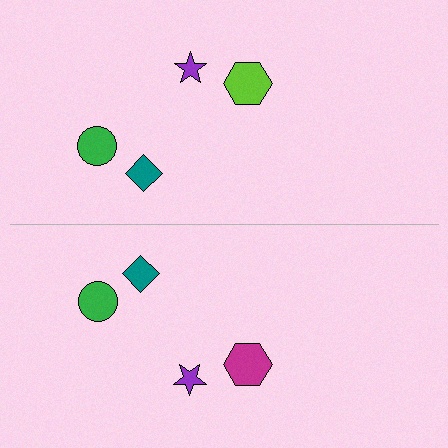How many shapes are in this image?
There are 8 shapes in this image.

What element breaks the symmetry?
The magenta hexagon on the bottom side breaks the symmetry — its mirror counterpart is lime.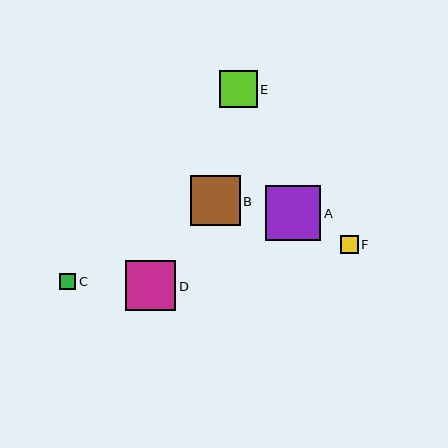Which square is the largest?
Square A is the largest with a size of approximately 55 pixels.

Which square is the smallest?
Square C is the smallest with a size of approximately 16 pixels.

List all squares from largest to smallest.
From largest to smallest: A, D, B, E, F, C.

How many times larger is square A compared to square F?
Square A is approximately 3.1 times the size of square F.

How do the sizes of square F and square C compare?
Square F and square C are approximately the same size.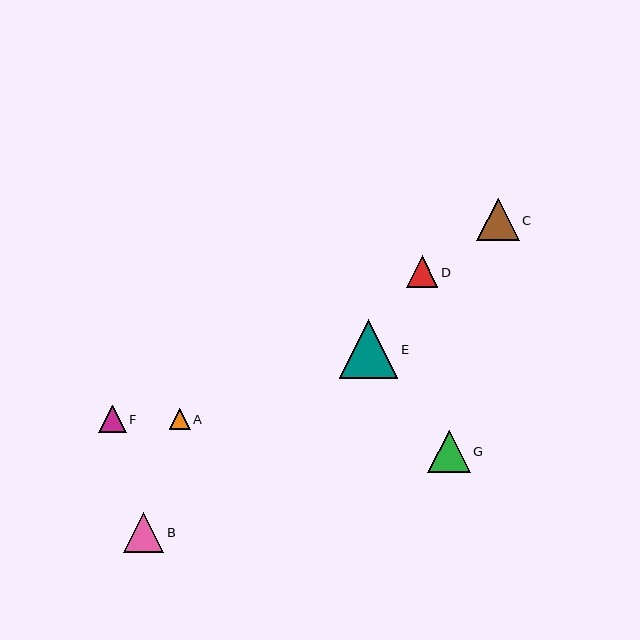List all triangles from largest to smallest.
From largest to smallest: E, C, G, B, D, F, A.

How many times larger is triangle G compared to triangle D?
Triangle G is approximately 1.3 times the size of triangle D.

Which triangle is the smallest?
Triangle A is the smallest with a size of approximately 21 pixels.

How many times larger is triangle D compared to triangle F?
Triangle D is approximately 1.1 times the size of triangle F.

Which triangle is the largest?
Triangle E is the largest with a size of approximately 59 pixels.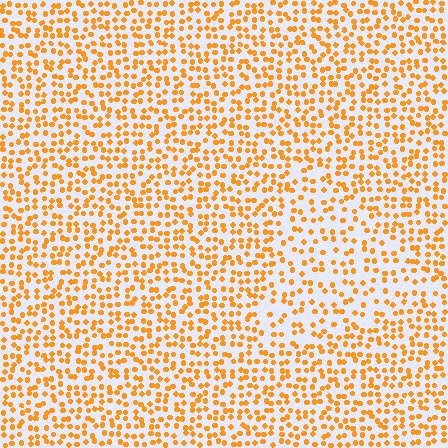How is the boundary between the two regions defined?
The boundary is defined by a change in element density (approximately 1.6x ratio). All elements are the same color, size, and shape.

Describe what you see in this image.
The image contains small orange elements arranged at two different densities. A triangle-shaped region is visible where the elements are less densely packed than the surrounding area.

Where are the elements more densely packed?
The elements are more densely packed outside the triangle boundary.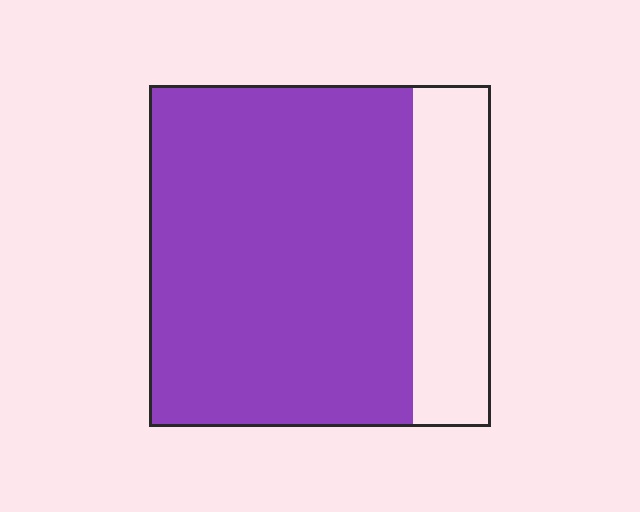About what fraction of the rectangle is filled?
About three quarters (3/4).